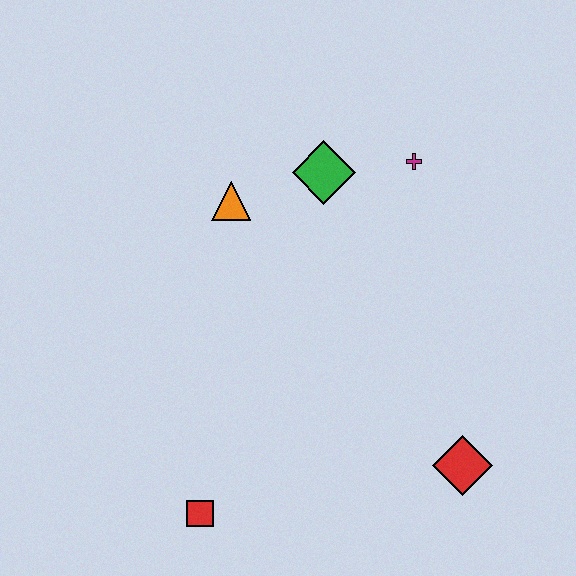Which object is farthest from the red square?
The magenta cross is farthest from the red square.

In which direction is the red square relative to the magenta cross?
The red square is below the magenta cross.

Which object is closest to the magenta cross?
The green diamond is closest to the magenta cross.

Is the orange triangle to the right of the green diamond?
No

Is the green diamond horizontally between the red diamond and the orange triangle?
Yes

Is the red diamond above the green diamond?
No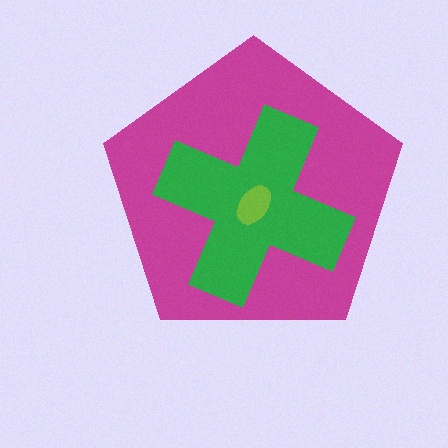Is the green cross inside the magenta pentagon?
Yes.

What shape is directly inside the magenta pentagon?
The green cross.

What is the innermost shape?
The lime ellipse.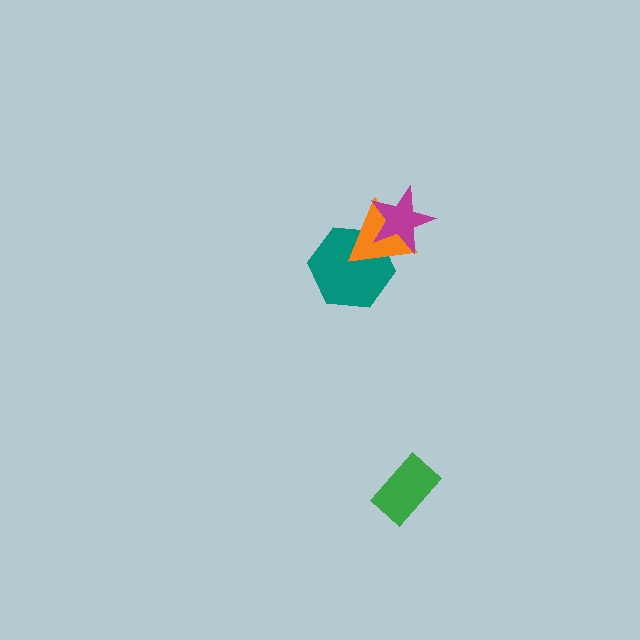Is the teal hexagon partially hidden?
Yes, it is partially covered by another shape.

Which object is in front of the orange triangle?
The magenta star is in front of the orange triangle.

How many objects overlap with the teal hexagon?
2 objects overlap with the teal hexagon.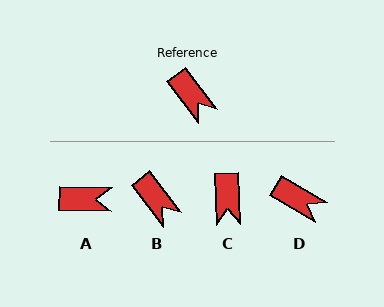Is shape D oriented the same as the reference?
No, it is off by about 22 degrees.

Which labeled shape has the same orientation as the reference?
B.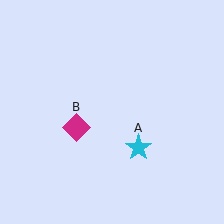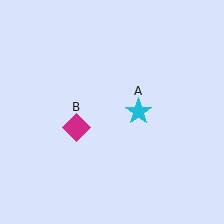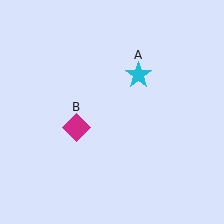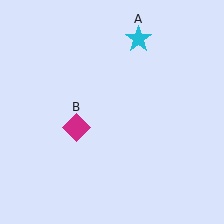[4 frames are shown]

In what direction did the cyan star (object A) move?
The cyan star (object A) moved up.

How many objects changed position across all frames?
1 object changed position: cyan star (object A).